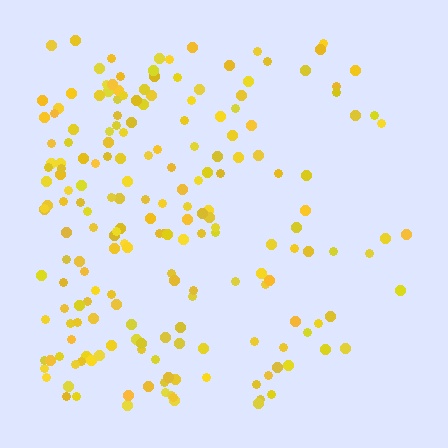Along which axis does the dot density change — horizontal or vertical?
Horizontal.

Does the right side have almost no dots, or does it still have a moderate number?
Still a moderate number, just noticeably fewer than the left.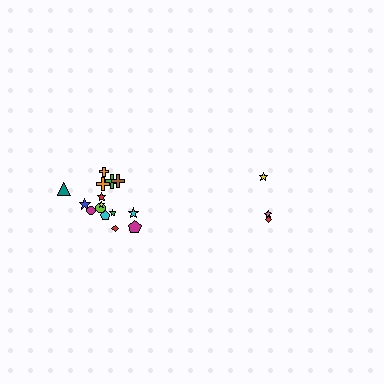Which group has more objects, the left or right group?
The left group.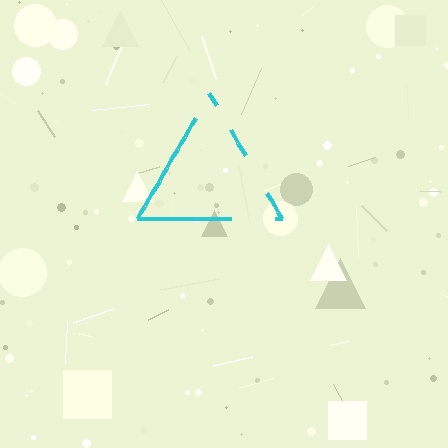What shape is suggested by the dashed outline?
The dashed outline suggests a triangle.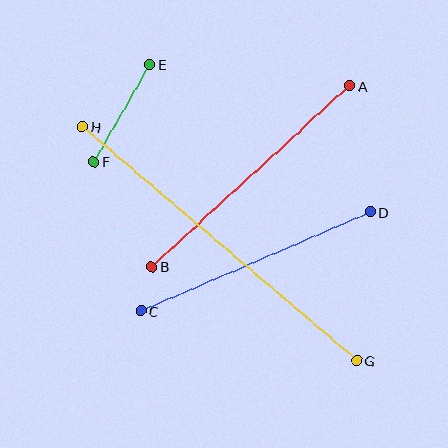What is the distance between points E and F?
The distance is approximately 112 pixels.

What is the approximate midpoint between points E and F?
The midpoint is at approximately (121, 113) pixels.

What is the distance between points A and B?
The distance is approximately 268 pixels.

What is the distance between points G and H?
The distance is approximately 361 pixels.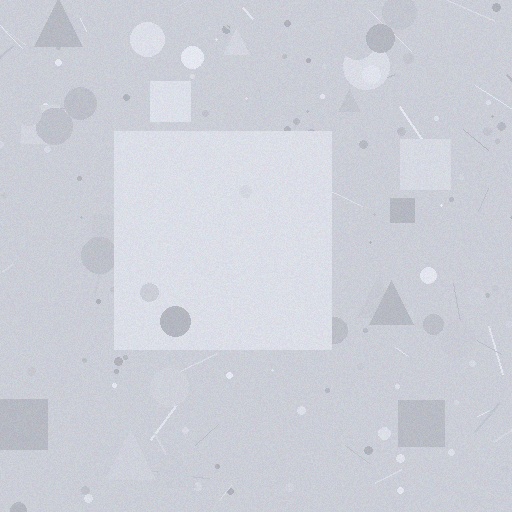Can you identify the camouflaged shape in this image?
The camouflaged shape is a square.